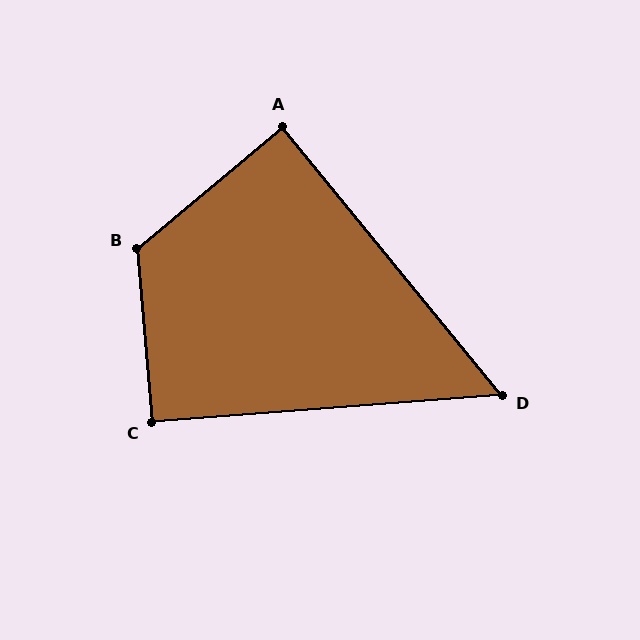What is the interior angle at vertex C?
Approximately 91 degrees (approximately right).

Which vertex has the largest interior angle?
B, at approximately 125 degrees.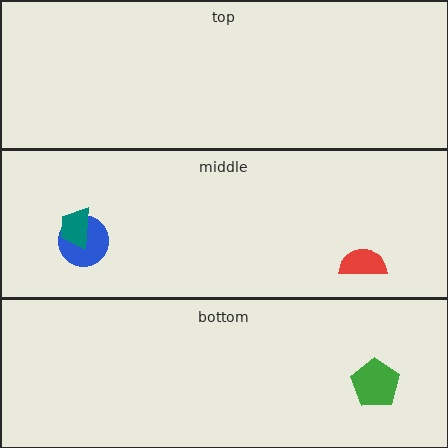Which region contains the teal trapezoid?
The middle region.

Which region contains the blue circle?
The middle region.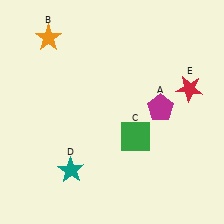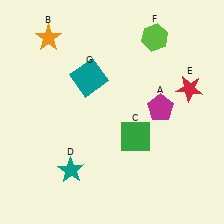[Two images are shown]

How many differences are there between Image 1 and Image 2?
There are 2 differences between the two images.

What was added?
A lime hexagon (F), a teal square (G) were added in Image 2.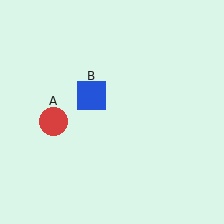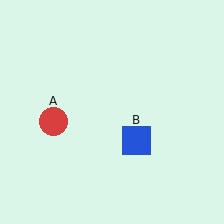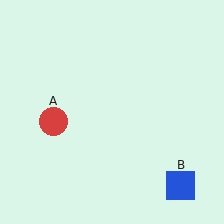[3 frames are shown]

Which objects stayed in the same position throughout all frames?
Red circle (object A) remained stationary.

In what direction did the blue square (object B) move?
The blue square (object B) moved down and to the right.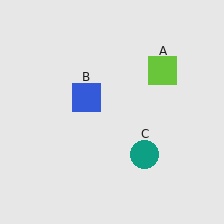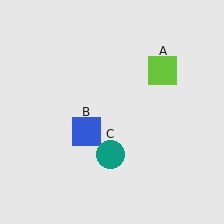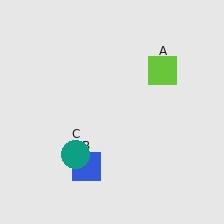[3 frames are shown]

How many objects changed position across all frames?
2 objects changed position: blue square (object B), teal circle (object C).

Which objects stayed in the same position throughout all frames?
Lime square (object A) remained stationary.